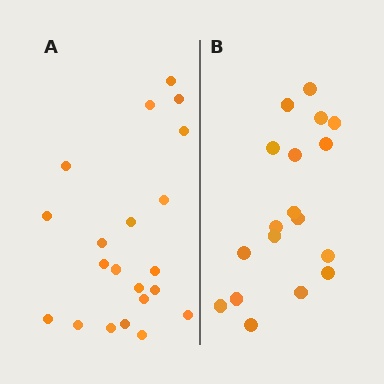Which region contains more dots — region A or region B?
Region A (the left region) has more dots.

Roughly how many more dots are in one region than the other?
Region A has just a few more — roughly 2 or 3 more dots than region B.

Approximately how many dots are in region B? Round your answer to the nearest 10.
About 20 dots. (The exact count is 18, which rounds to 20.)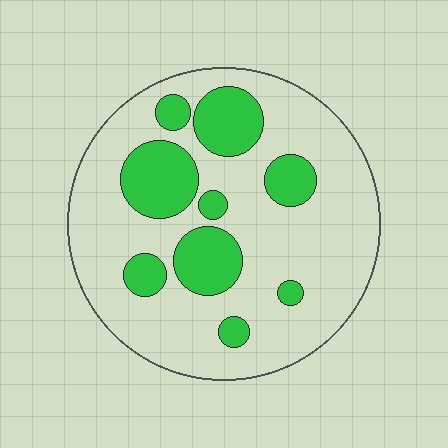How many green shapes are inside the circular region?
9.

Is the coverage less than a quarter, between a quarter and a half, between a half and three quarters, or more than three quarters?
Between a quarter and a half.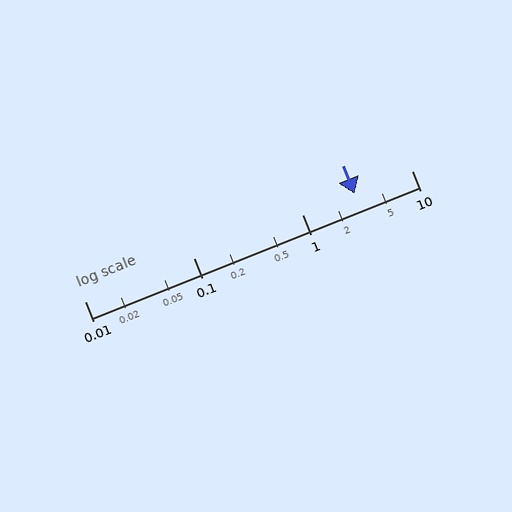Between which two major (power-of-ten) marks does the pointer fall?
The pointer is between 1 and 10.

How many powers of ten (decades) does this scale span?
The scale spans 3 decades, from 0.01 to 10.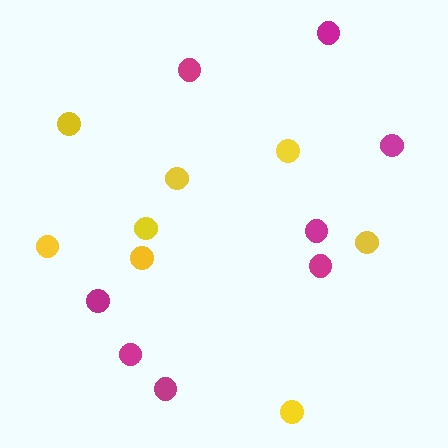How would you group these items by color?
There are 2 groups: one group of magenta circles (8) and one group of yellow circles (8).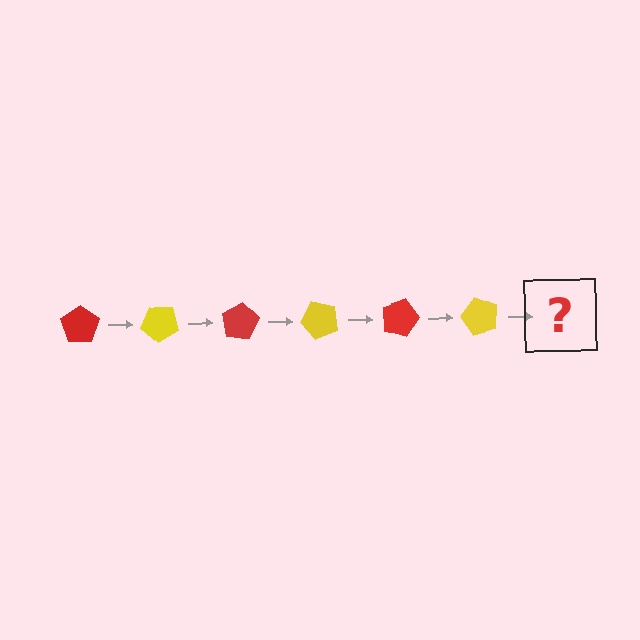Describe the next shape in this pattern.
It should be a red pentagon, rotated 240 degrees from the start.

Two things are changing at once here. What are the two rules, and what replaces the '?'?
The two rules are that it rotates 40 degrees each step and the color cycles through red and yellow. The '?' should be a red pentagon, rotated 240 degrees from the start.